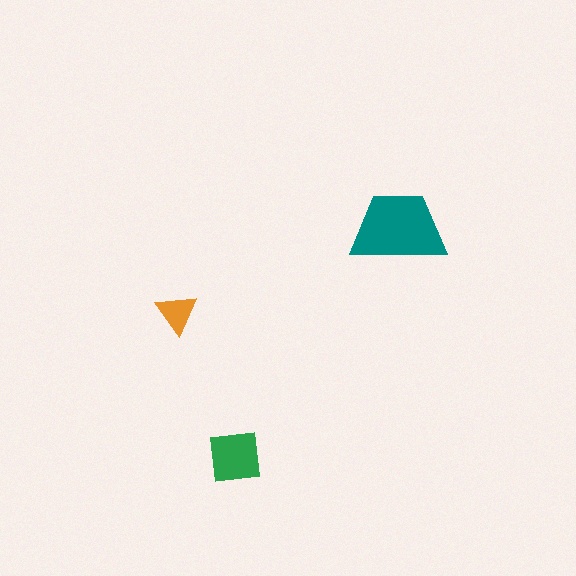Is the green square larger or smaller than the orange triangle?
Larger.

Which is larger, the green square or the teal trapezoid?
The teal trapezoid.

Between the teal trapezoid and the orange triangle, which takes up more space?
The teal trapezoid.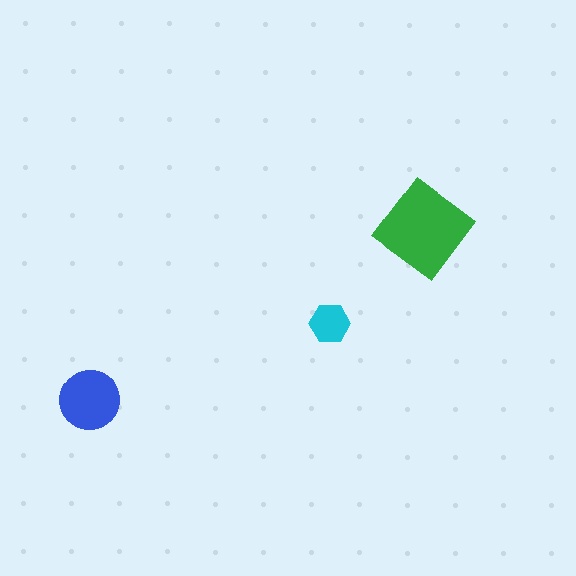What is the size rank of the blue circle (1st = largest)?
2nd.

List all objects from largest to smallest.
The green diamond, the blue circle, the cyan hexagon.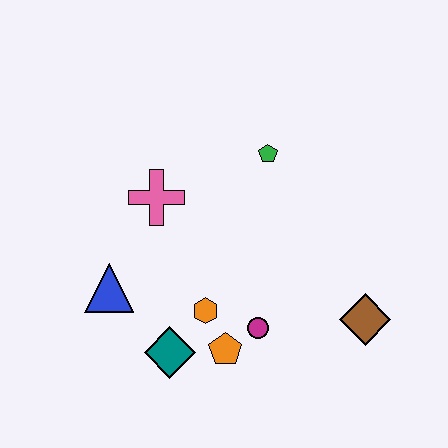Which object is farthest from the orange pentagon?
The green pentagon is farthest from the orange pentagon.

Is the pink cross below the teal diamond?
No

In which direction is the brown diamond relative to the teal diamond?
The brown diamond is to the right of the teal diamond.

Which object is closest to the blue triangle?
The teal diamond is closest to the blue triangle.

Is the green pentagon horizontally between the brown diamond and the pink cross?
Yes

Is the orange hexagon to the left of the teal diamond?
No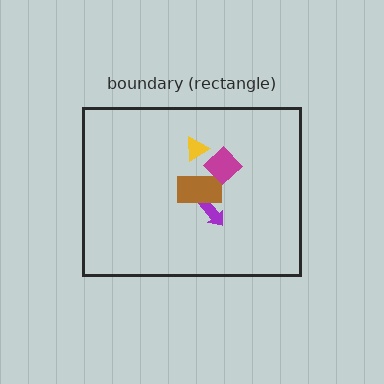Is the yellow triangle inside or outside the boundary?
Inside.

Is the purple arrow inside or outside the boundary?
Inside.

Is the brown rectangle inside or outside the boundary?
Inside.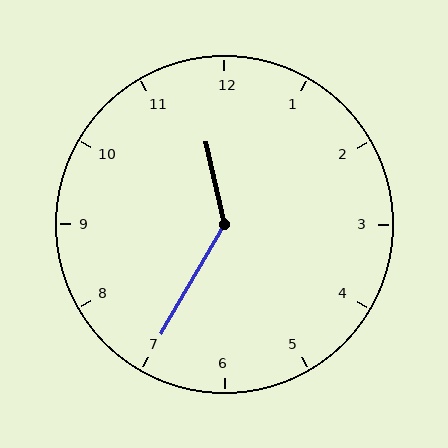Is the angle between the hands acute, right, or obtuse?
It is obtuse.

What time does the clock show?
11:35.